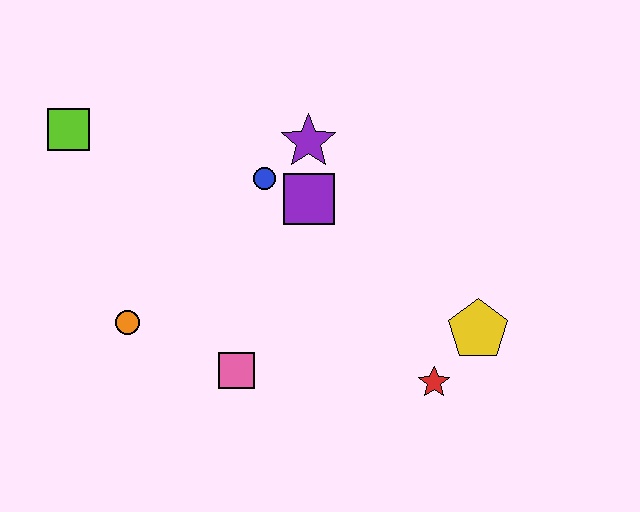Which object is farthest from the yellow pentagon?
The lime square is farthest from the yellow pentagon.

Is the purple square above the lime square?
No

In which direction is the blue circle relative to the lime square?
The blue circle is to the right of the lime square.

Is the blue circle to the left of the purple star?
Yes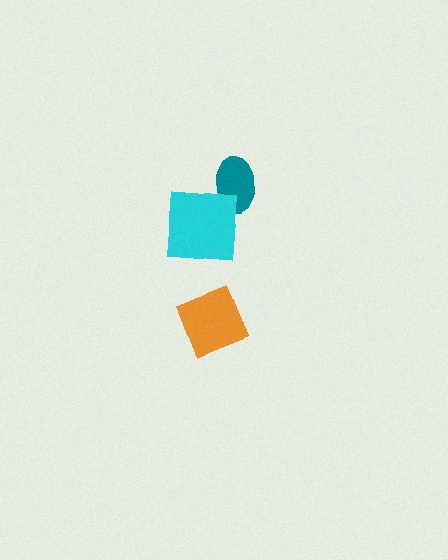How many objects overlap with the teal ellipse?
1 object overlaps with the teal ellipse.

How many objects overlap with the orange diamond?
0 objects overlap with the orange diamond.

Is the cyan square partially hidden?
No, no other shape covers it.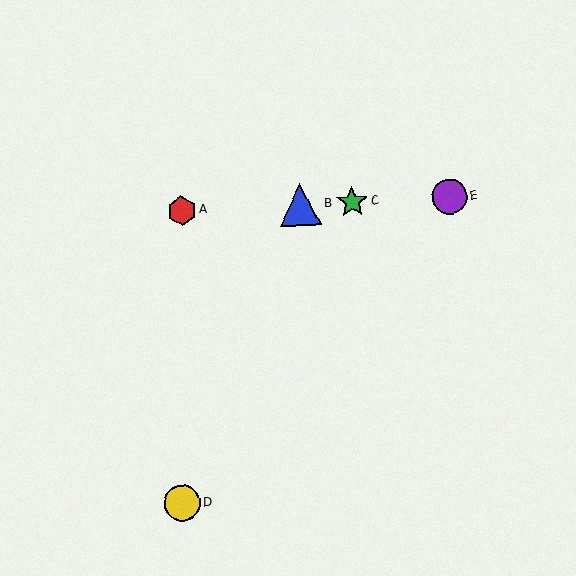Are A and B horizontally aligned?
Yes, both are at y≈211.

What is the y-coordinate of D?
Object D is at y≈503.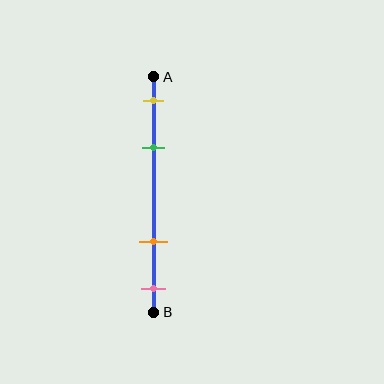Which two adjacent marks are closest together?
The yellow and green marks are the closest adjacent pair.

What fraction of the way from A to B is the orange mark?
The orange mark is approximately 70% (0.7) of the way from A to B.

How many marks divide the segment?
There are 4 marks dividing the segment.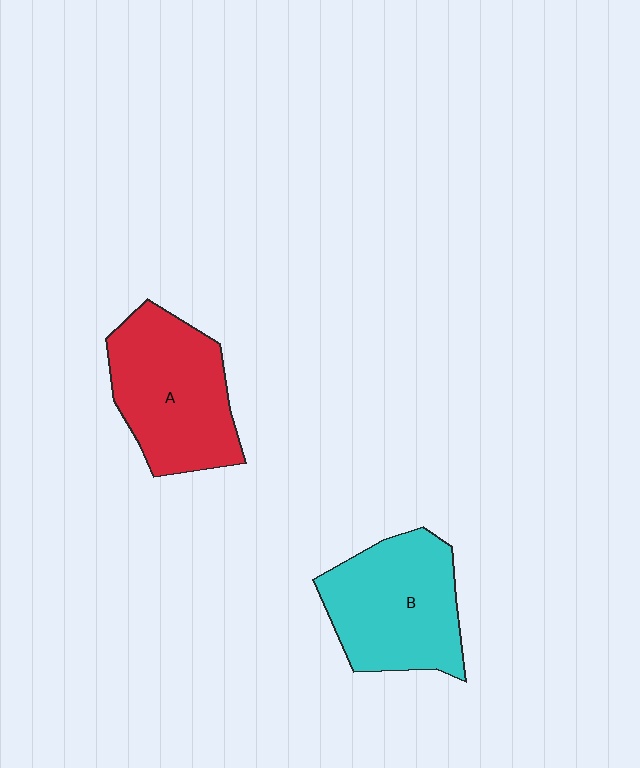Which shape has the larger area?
Shape A (red).